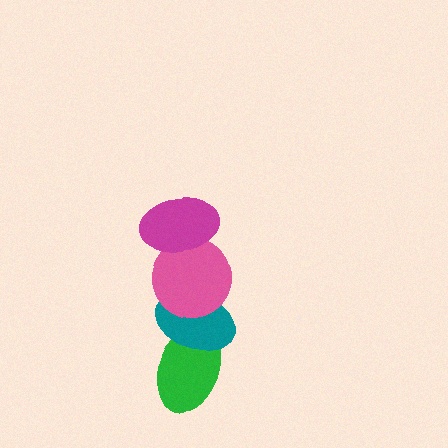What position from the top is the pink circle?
The pink circle is 2nd from the top.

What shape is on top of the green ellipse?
The teal ellipse is on top of the green ellipse.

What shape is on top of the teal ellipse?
The pink circle is on top of the teal ellipse.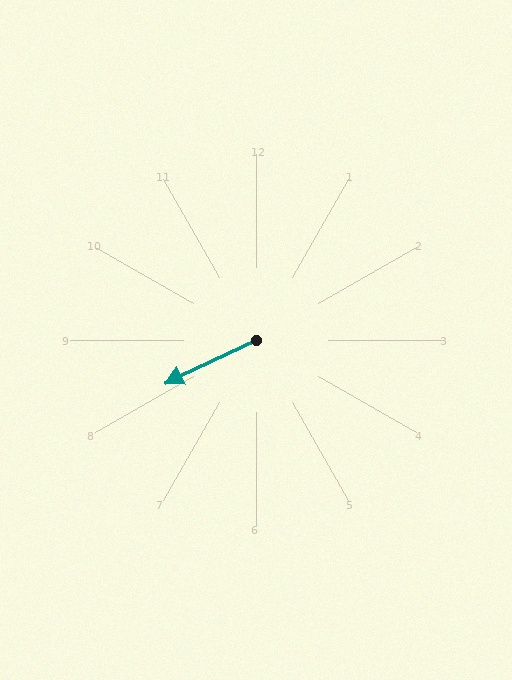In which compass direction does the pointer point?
Southwest.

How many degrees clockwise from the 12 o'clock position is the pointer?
Approximately 244 degrees.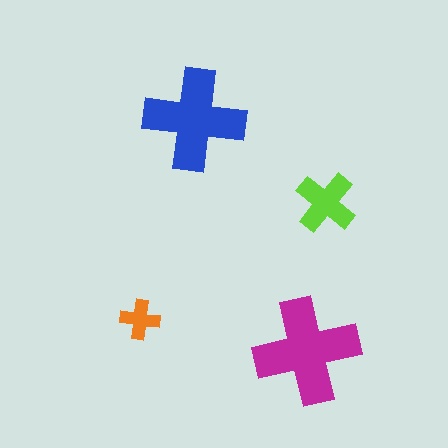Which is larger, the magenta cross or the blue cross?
The magenta one.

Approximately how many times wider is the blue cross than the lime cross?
About 1.5 times wider.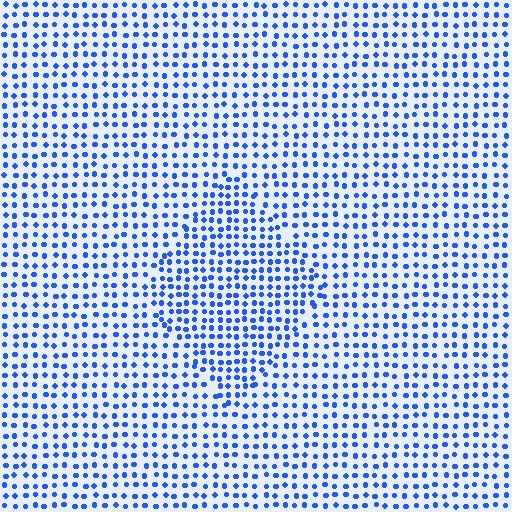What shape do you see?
I see a diamond.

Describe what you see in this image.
The image contains small blue elements arranged at two different densities. A diamond-shaped region is visible where the elements are more densely packed than the surrounding area.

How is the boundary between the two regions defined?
The boundary is defined by a change in element density (approximately 1.5x ratio). All elements are the same color, size, and shape.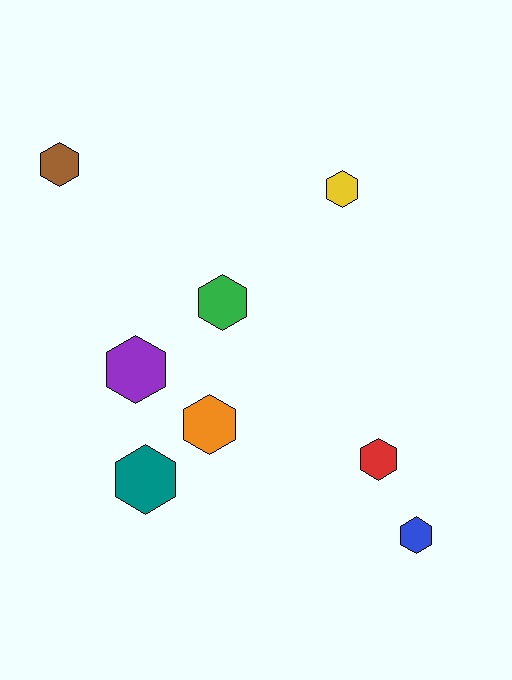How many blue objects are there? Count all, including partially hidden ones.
There is 1 blue object.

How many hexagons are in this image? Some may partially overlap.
There are 8 hexagons.